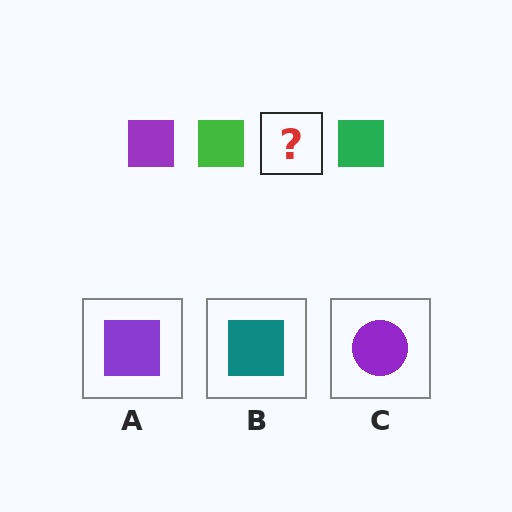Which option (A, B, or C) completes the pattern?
A.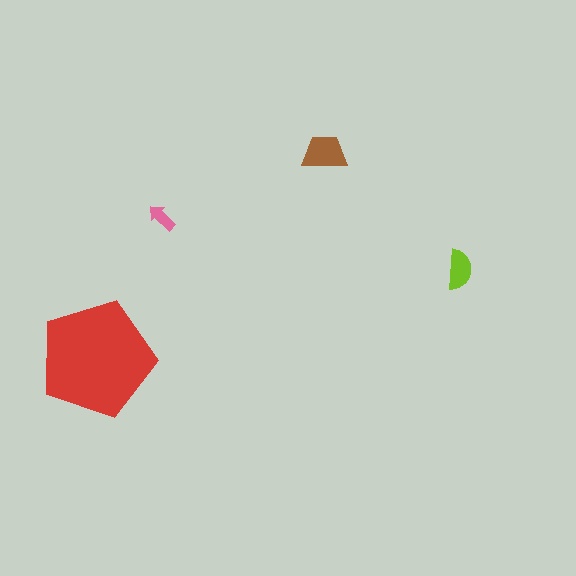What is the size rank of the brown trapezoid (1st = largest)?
2nd.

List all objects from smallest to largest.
The pink arrow, the lime semicircle, the brown trapezoid, the red pentagon.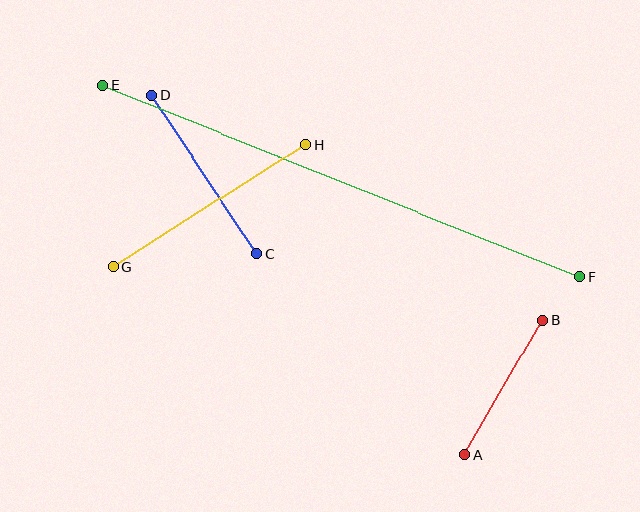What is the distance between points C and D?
The distance is approximately 190 pixels.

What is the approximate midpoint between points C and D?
The midpoint is at approximately (204, 174) pixels.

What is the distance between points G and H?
The distance is approximately 228 pixels.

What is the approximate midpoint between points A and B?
The midpoint is at approximately (503, 387) pixels.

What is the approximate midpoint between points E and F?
The midpoint is at approximately (341, 181) pixels.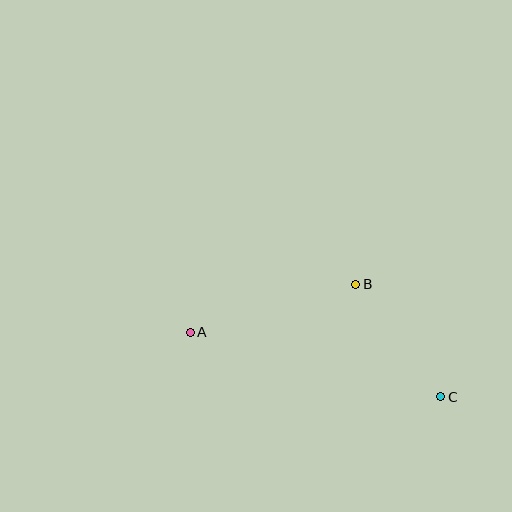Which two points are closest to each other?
Points B and C are closest to each other.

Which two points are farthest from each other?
Points A and C are farthest from each other.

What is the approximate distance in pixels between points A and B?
The distance between A and B is approximately 172 pixels.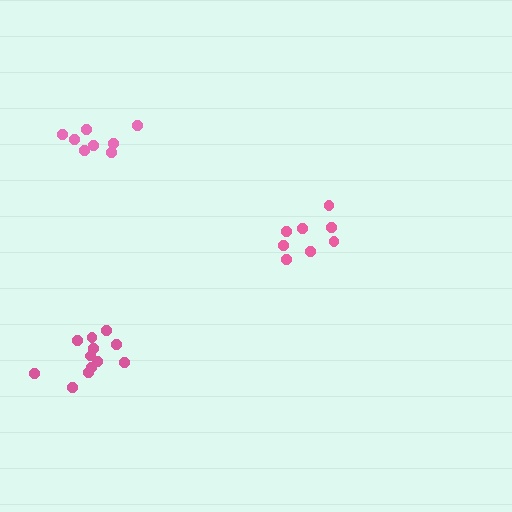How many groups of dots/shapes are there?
There are 3 groups.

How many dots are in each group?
Group 1: 8 dots, Group 2: 12 dots, Group 3: 8 dots (28 total).